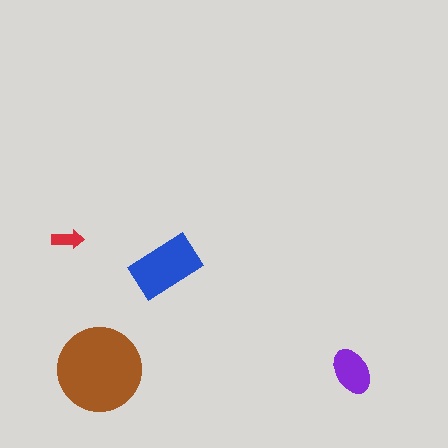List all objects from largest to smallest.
The brown circle, the blue rectangle, the purple ellipse, the red arrow.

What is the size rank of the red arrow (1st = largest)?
4th.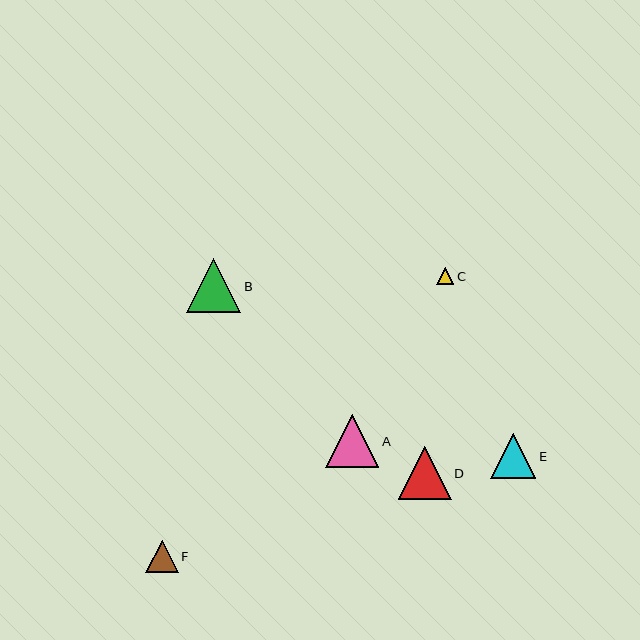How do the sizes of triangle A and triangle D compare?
Triangle A and triangle D are approximately the same size.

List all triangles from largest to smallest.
From largest to smallest: B, A, D, E, F, C.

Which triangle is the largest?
Triangle B is the largest with a size of approximately 54 pixels.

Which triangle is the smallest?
Triangle C is the smallest with a size of approximately 17 pixels.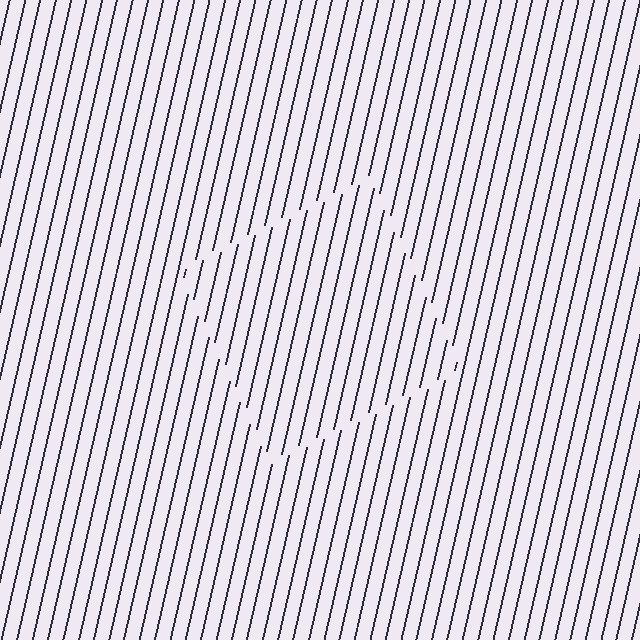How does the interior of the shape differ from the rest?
The interior of the shape contains the same grating, shifted by half a period — the contour is defined by the phase discontinuity where line-ends from the inner and outer gratings abut.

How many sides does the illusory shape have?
4 sides — the line-ends trace a square.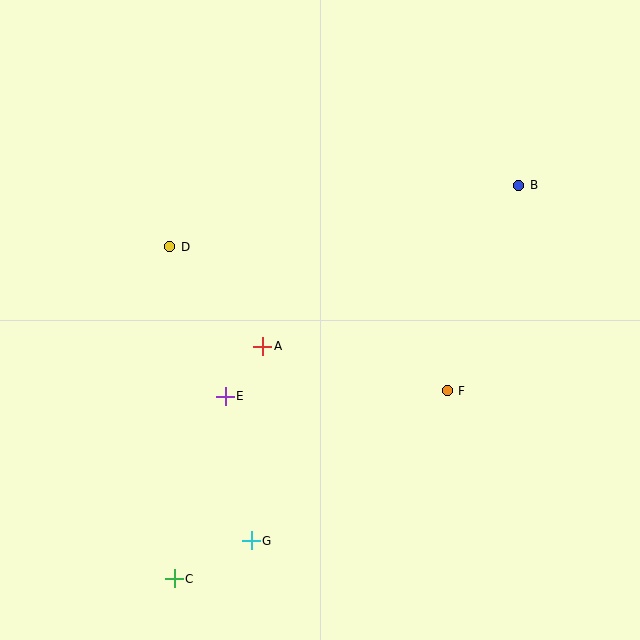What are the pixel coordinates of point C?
Point C is at (174, 579).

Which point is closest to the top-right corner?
Point B is closest to the top-right corner.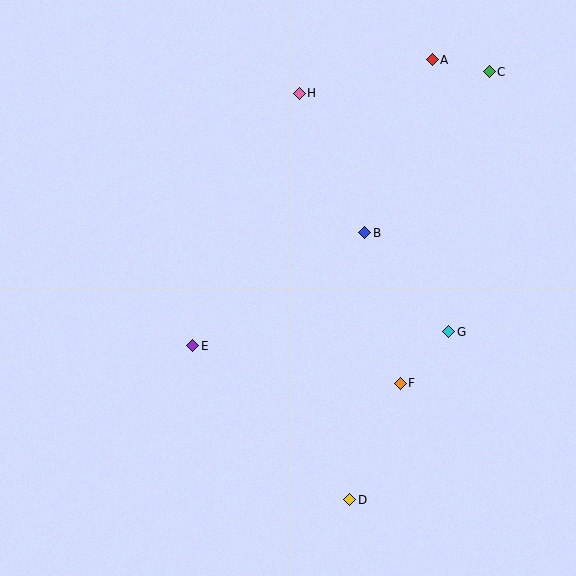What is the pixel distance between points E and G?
The distance between E and G is 257 pixels.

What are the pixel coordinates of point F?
Point F is at (400, 383).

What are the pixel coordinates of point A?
Point A is at (432, 60).